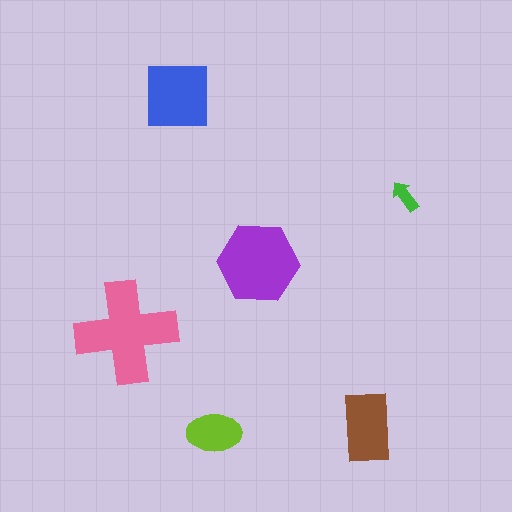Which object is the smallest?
The green arrow.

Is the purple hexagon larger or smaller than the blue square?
Larger.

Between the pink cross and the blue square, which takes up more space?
The pink cross.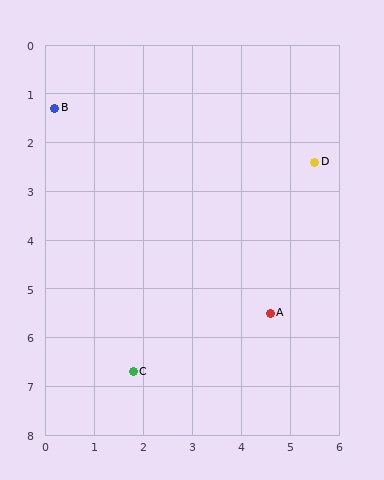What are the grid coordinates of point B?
Point B is at approximately (0.2, 1.3).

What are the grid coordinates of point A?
Point A is at approximately (4.6, 5.5).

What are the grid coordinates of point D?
Point D is at approximately (5.5, 2.4).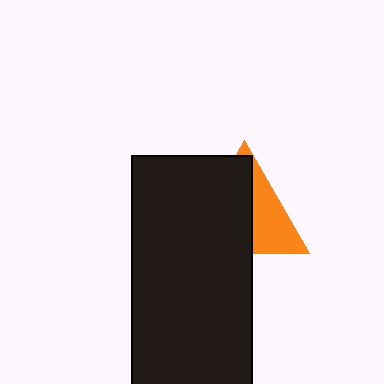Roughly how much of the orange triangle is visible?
A small part of it is visible (roughly 39%).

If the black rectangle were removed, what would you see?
You would see the complete orange triangle.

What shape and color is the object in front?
The object in front is a black rectangle.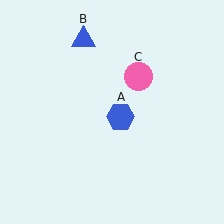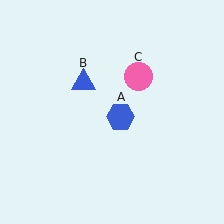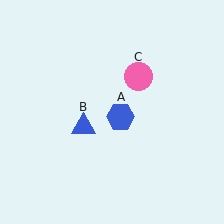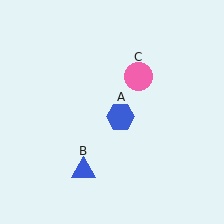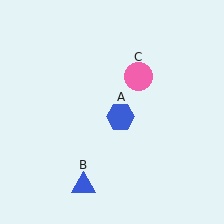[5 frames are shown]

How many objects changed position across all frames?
1 object changed position: blue triangle (object B).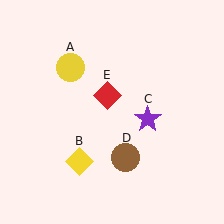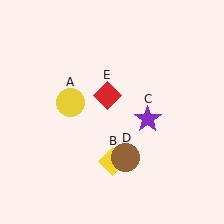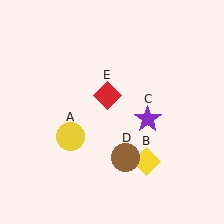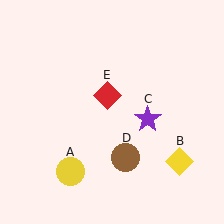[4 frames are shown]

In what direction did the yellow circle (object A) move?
The yellow circle (object A) moved down.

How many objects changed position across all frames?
2 objects changed position: yellow circle (object A), yellow diamond (object B).